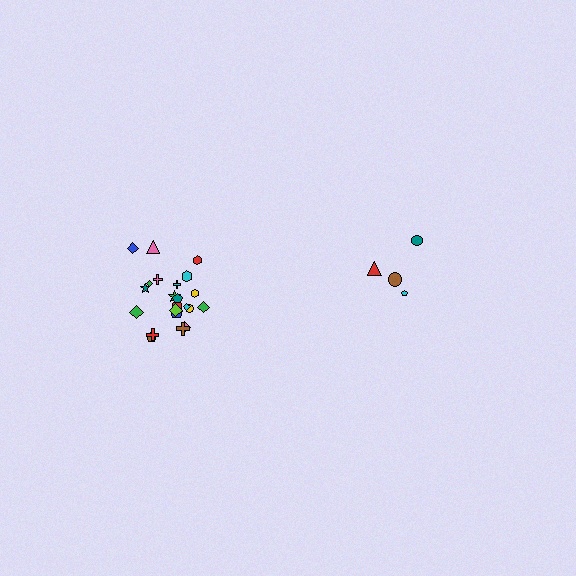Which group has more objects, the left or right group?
The left group.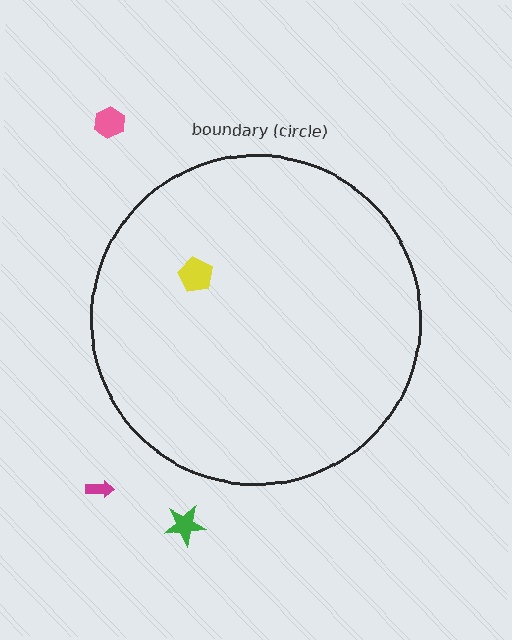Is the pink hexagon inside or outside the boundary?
Outside.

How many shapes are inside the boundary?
1 inside, 3 outside.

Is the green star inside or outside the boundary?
Outside.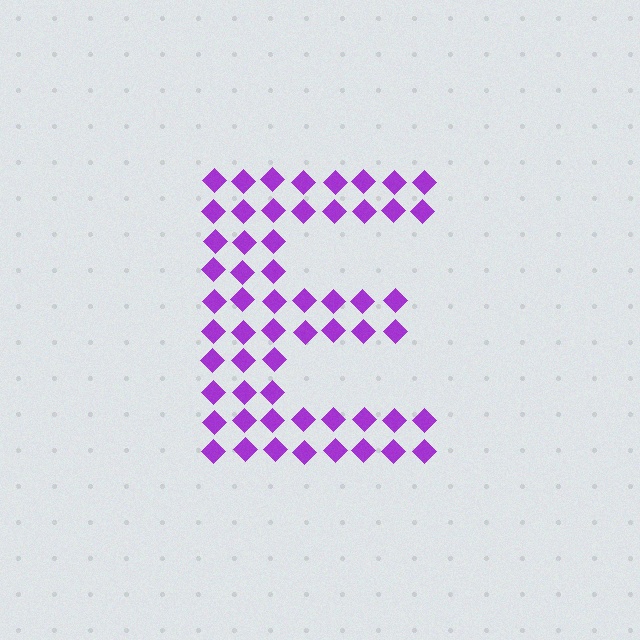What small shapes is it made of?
It is made of small diamonds.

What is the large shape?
The large shape is the letter E.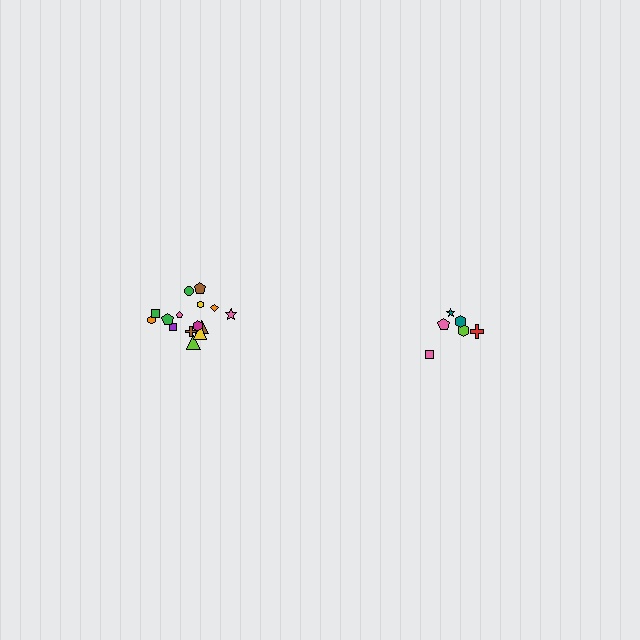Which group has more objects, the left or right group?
The left group.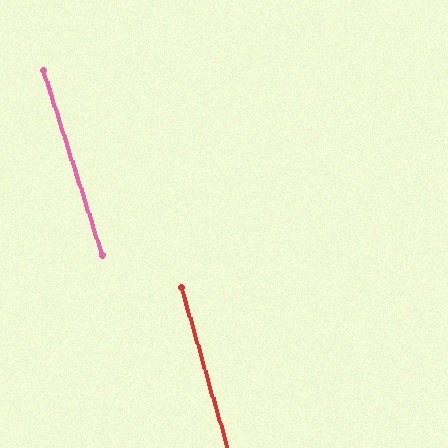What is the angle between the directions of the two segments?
Approximately 2 degrees.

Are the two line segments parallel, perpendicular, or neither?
Parallel — their directions differ by only 1.6°.